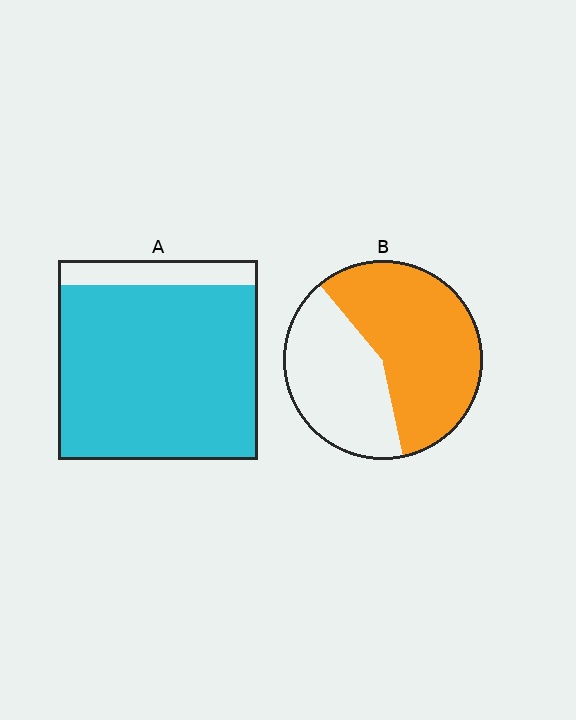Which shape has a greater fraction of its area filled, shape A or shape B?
Shape A.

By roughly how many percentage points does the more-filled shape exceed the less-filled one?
By roughly 30 percentage points (A over B).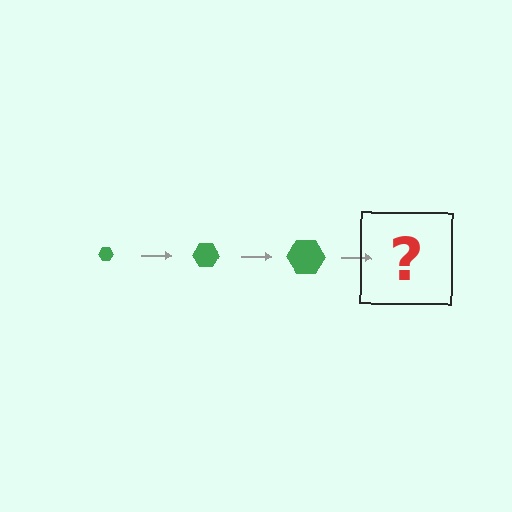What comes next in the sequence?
The next element should be a green hexagon, larger than the previous one.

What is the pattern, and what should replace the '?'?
The pattern is that the hexagon gets progressively larger each step. The '?' should be a green hexagon, larger than the previous one.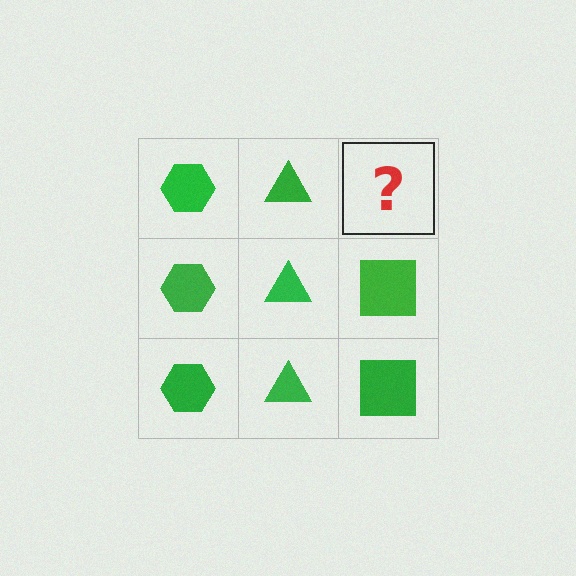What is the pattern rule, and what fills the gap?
The rule is that each column has a consistent shape. The gap should be filled with a green square.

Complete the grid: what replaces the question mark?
The question mark should be replaced with a green square.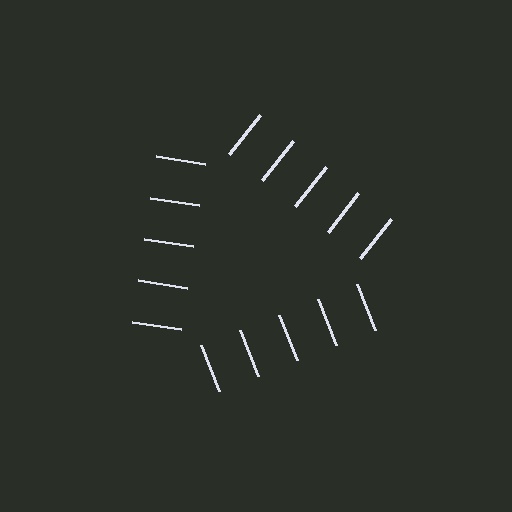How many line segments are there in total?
15 — 5 along each of the 3 edges.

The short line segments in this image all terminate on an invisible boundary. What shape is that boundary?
An illusory triangle — the line segments terminate on its edges but no continuous stroke is drawn.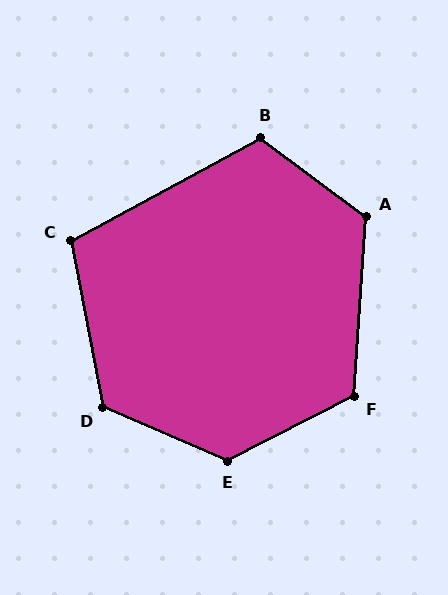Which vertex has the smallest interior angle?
C, at approximately 108 degrees.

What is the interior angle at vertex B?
Approximately 115 degrees (obtuse).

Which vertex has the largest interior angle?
E, at approximately 130 degrees.